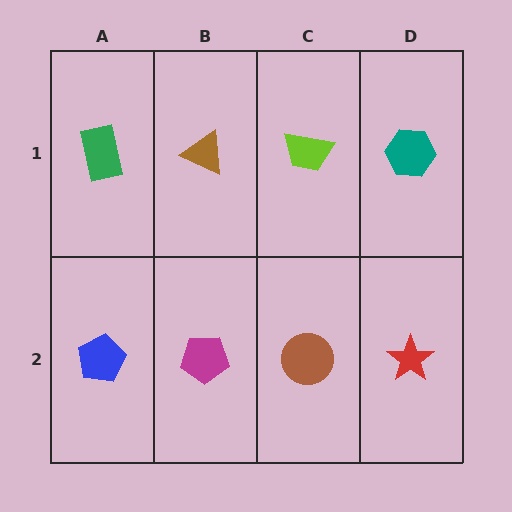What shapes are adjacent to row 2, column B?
A brown triangle (row 1, column B), a blue pentagon (row 2, column A), a brown circle (row 2, column C).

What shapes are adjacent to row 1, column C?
A brown circle (row 2, column C), a brown triangle (row 1, column B), a teal hexagon (row 1, column D).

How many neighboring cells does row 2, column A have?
2.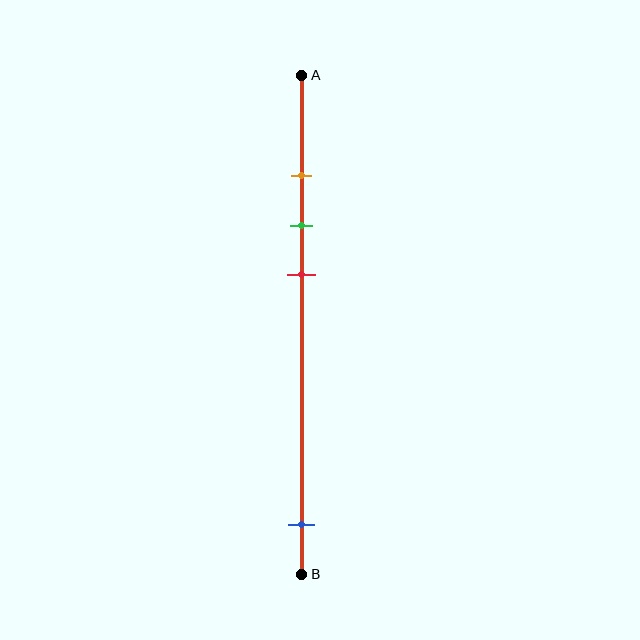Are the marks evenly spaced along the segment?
No, the marks are not evenly spaced.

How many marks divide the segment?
There are 4 marks dividing the segment.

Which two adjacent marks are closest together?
The orange and green marks are the closest adjacent pair.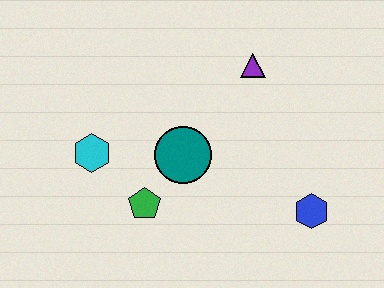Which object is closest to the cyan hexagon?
The green pentagon is closest to the cyan hexagon.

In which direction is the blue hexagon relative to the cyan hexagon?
The blue hexagon is to the right of the cyan hexagon.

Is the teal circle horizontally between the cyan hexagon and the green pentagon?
No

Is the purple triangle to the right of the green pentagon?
Yes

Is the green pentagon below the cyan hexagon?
Yes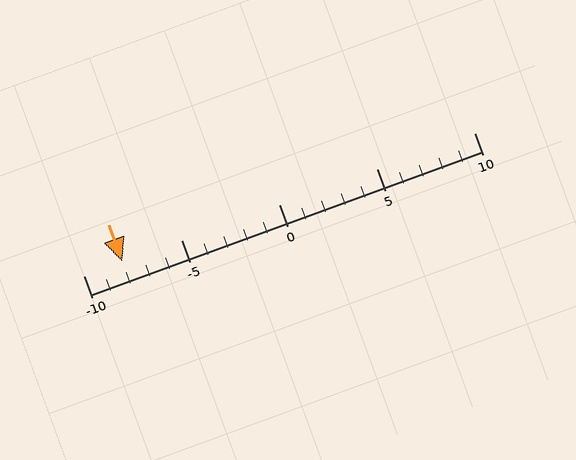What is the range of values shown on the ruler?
The ruler shows values from -10 to 10.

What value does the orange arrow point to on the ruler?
The orange arrow points to approximately -8.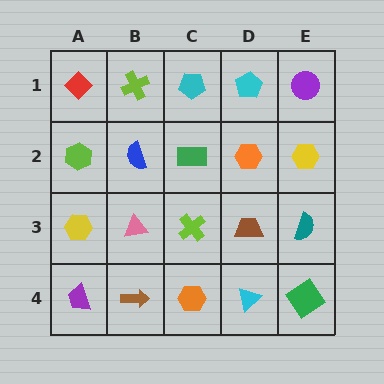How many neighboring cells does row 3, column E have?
3.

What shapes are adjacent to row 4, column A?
A yellow hexagon (row 3, column A), a brown arrow (row 4, column B).